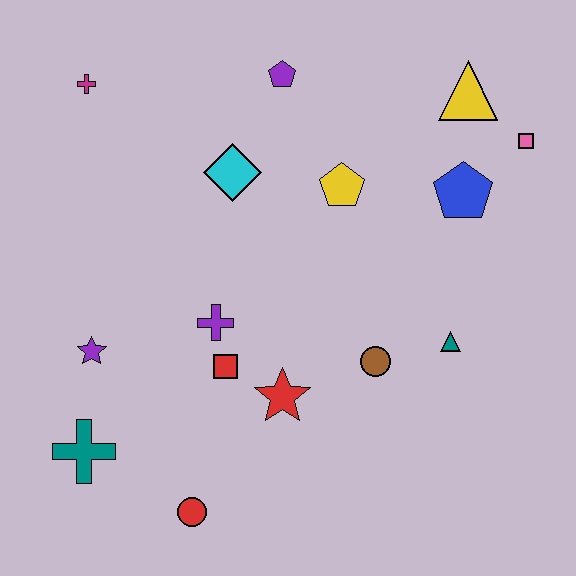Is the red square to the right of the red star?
No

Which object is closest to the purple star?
The teal cross is closest to the purple star.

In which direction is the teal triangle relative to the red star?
The teal triangle is to the right of the red star.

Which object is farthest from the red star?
The magenta cross is farthest from the red star.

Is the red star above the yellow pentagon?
No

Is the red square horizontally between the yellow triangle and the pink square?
No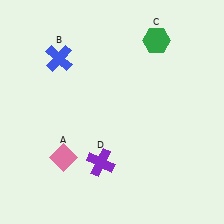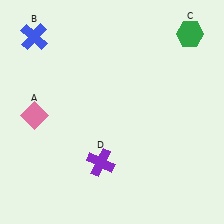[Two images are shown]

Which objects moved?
The objects that moved are: the pink diamond (A), the blue cross (B), the green hexagon (C).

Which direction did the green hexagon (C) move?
The green hexagon (C) moved right.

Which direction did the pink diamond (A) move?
The pink diamond (A) moved up.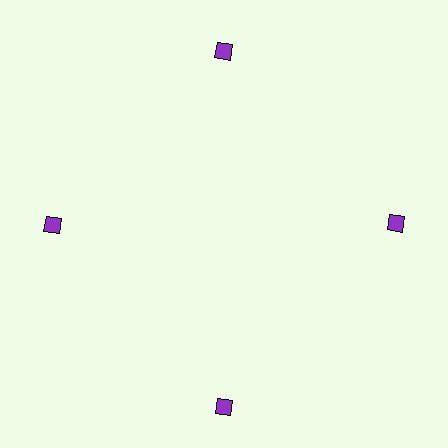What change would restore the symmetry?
The symmetry would be restored by moving it inward, back onto the ring so that all 4 diamonds sit at equal angles and equal distance from the center.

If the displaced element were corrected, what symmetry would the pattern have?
It would have 4-fold rotational symmetry — the pattern would map onto itself every 90 degrees.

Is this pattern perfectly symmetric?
No. The 4 purple diamonds are arranged in a ring, but one element near the 6 o'clock position is pushed outward from the center, breaking the 4-fold rotational symmetry.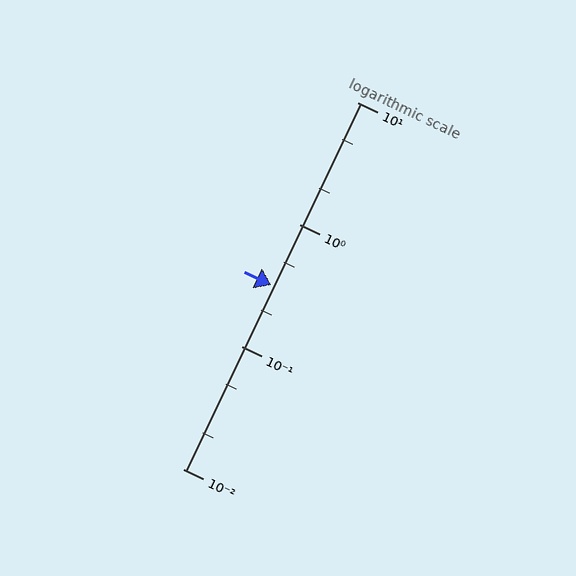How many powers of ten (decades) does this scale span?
The scale spans 3 decades, from 0.01 to 10.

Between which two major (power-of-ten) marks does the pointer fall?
The pointer is between 0.1 and 1.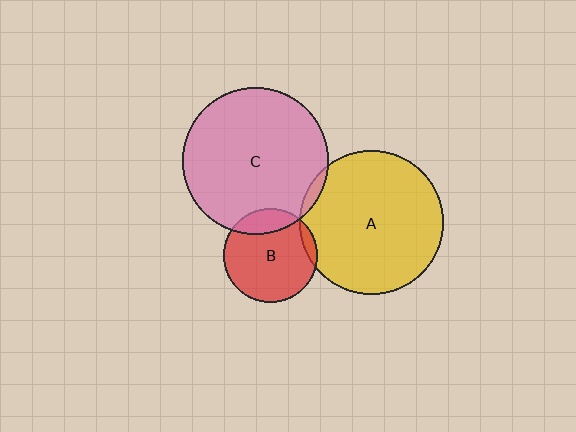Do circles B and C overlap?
Yes.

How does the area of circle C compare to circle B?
Approximately 2.4 times.